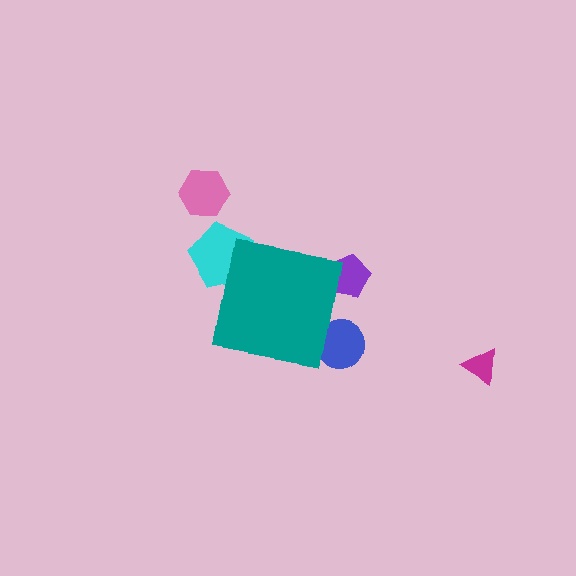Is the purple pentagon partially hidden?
Yes, the purple pentagon is partially hidden behind the teal square.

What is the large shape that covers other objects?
A teal square.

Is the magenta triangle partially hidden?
No, the magenta triangle is fully visible.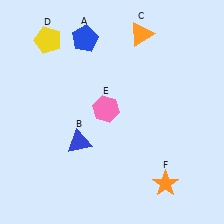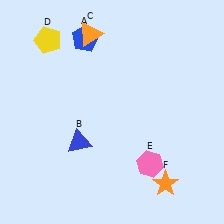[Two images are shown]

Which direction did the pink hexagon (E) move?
The pink hexagon (E) moved down.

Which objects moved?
The objects that moved are: the orange triangle (C), the pink hexagon (E).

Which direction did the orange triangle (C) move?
The orange triangle (C) moved left.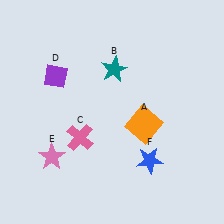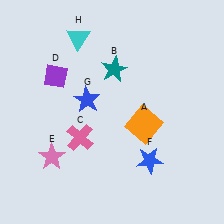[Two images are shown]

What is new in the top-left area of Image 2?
A blue star (G) was added in the top-left area of Image 2.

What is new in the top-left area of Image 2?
A cyan triangle (H) was added in the top-left area of Image 2.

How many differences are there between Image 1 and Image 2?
There are 2 differences between the two images.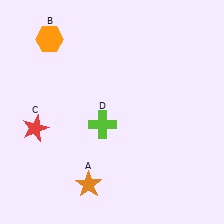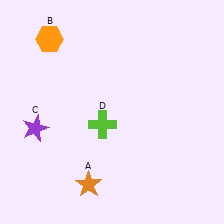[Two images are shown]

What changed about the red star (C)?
In Image 1, C is red. In Image 2, it changed to purple.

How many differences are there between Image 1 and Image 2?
There is 1 difference between the two images.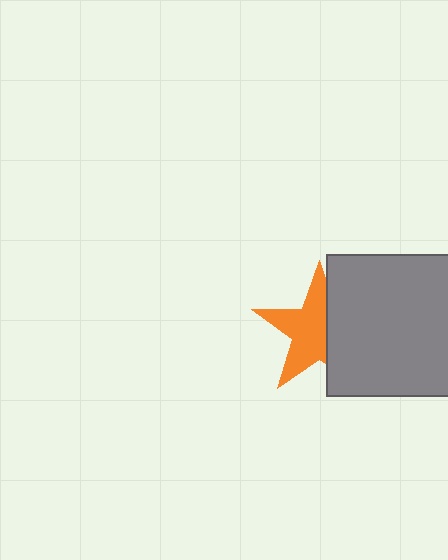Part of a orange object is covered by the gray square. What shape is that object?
It is a star.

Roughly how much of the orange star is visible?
About half of it is visible (roughly 60%).